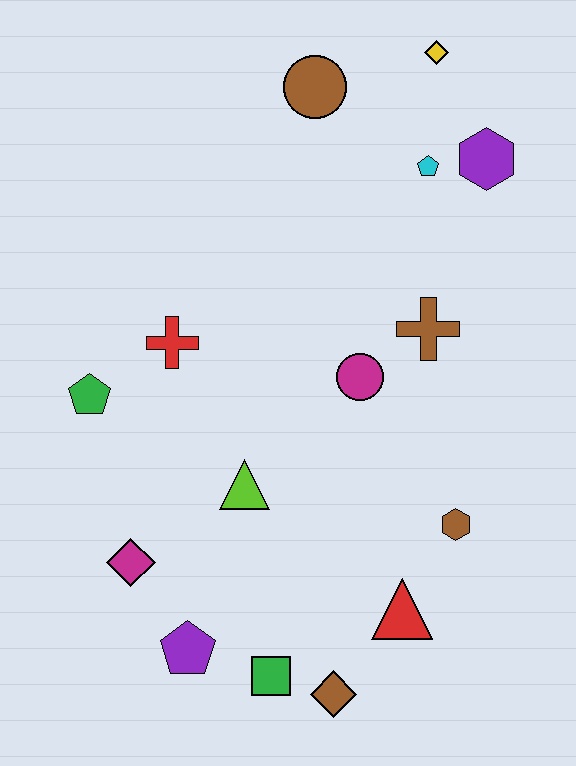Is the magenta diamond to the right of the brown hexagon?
No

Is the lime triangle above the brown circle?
No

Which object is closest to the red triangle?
The brown hexagon is closest to the red triangle.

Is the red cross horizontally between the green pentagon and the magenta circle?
Yes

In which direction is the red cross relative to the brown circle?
The red cross is below the brown circle.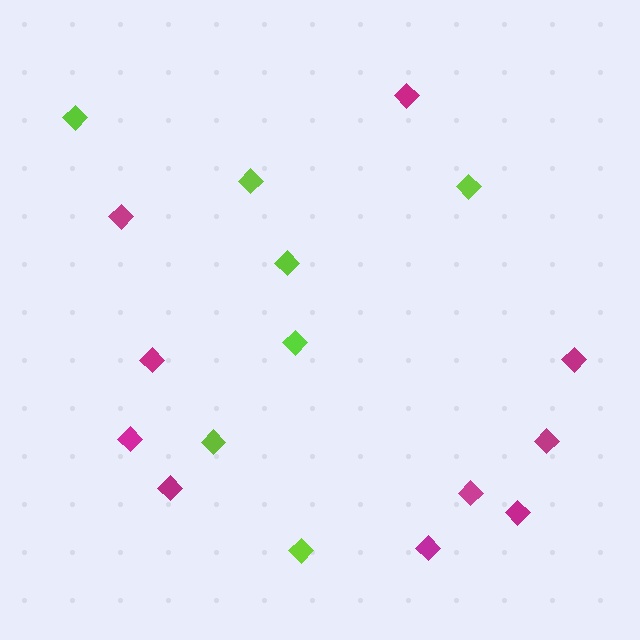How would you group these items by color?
There are 2 groups: one group of magenta diamonds (10) and one group of lime diamonds (7).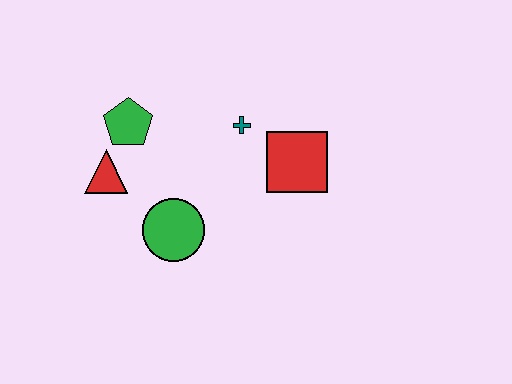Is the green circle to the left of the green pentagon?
No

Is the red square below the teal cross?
Yes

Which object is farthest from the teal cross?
The red triangle is farthest from the teal cross.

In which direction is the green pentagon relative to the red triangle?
The green pentagon is above the red triangle.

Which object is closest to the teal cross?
The red square is closest to the teal cross.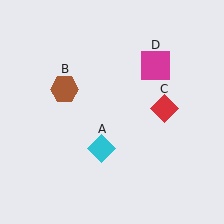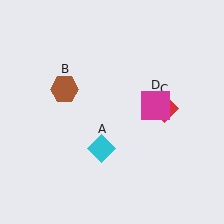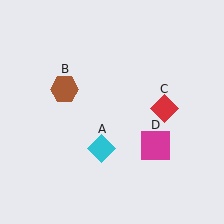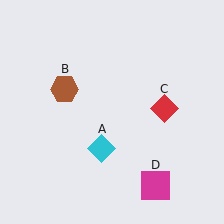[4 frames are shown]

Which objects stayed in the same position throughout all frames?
Cyan diamond (object A) and brown hexagon (object B) and red diamond (object C) remained stationary.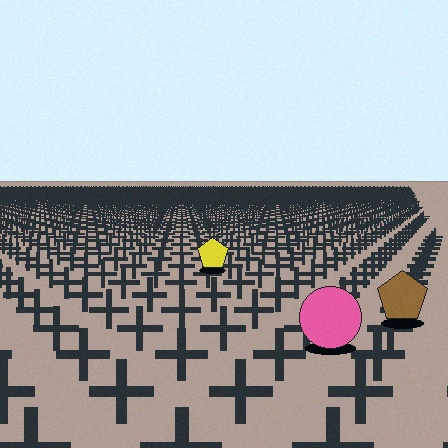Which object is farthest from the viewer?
The yellow pentagon is farthest from the viewer. It appears smaller and the ground texture around it is denser.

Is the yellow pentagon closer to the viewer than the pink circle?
No. The pink circle is closer — you can tell from the texture gradient: the ground texture is coarser near it.